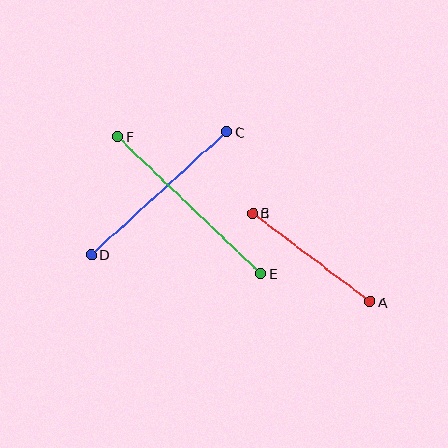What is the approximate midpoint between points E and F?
The midpoint is at approximately (189, 205) pixels.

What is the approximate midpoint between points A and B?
The midpoint is at approximately (311, 258) pixels.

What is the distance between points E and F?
The distance is approximately 198 pixels.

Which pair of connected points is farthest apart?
Points E and F are farthest apart.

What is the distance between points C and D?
The distance is approximately 183 pixels.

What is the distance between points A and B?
The distance is approximately 147 pixels.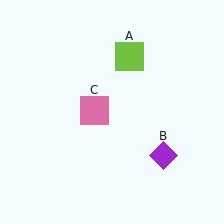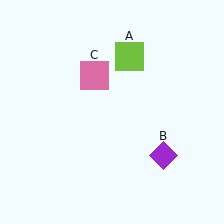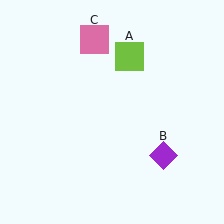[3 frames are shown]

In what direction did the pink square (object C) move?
The pink square (object C) moved up.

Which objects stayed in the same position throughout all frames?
Lime square (object A) and purple diamond (object B) remained stationary.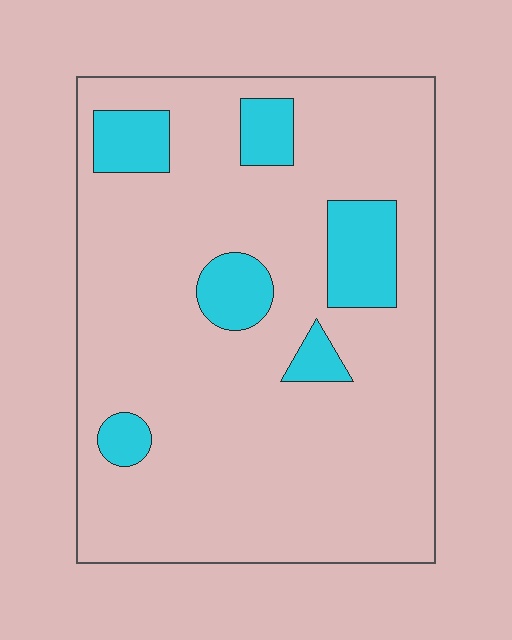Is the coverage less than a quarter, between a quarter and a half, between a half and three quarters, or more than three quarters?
Less than a quarter.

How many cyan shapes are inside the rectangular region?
6.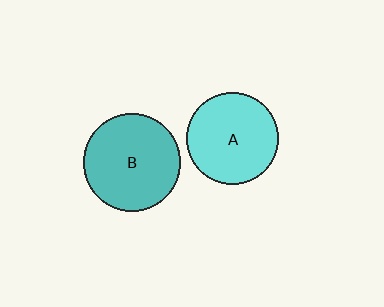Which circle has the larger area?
Circle B (teal).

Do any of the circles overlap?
No, none of the circles overlap.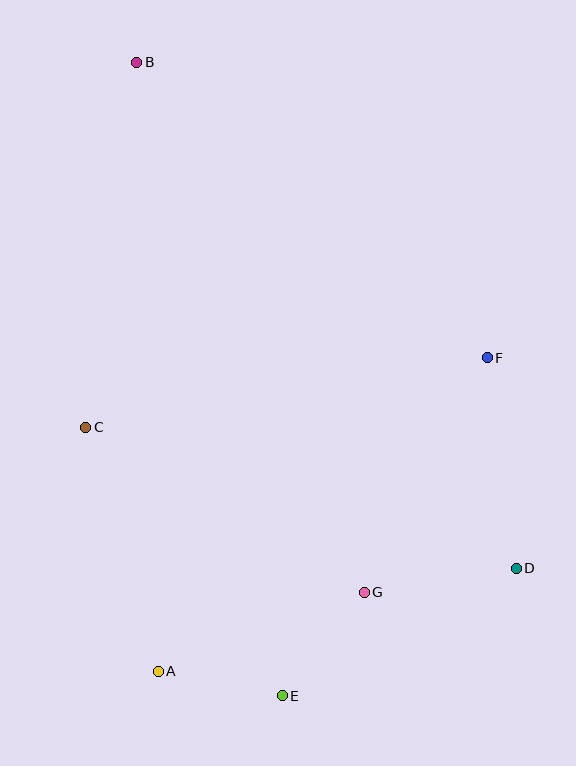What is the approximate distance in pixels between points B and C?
The distance between B and C is approximately 369 pixels.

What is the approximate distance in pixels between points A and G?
The distance between A and G is approximately 221 pixels.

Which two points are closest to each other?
Points A and E are closest to each other.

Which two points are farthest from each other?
Points B and E are farthest from each other.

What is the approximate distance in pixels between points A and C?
The distance between A and C is approximately 254 pixels.